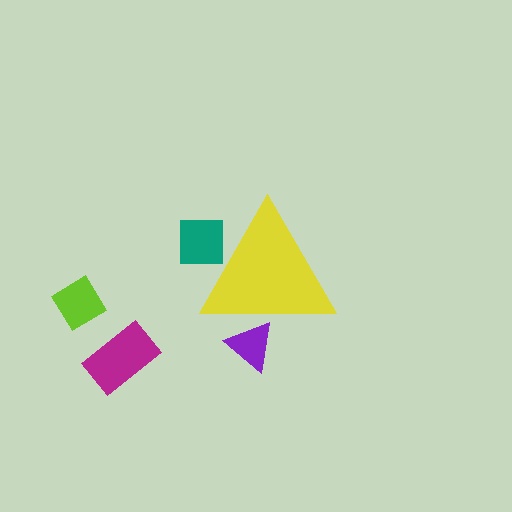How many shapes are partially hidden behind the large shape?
2 shapes are partially hidden.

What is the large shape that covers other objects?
A yellow triangle.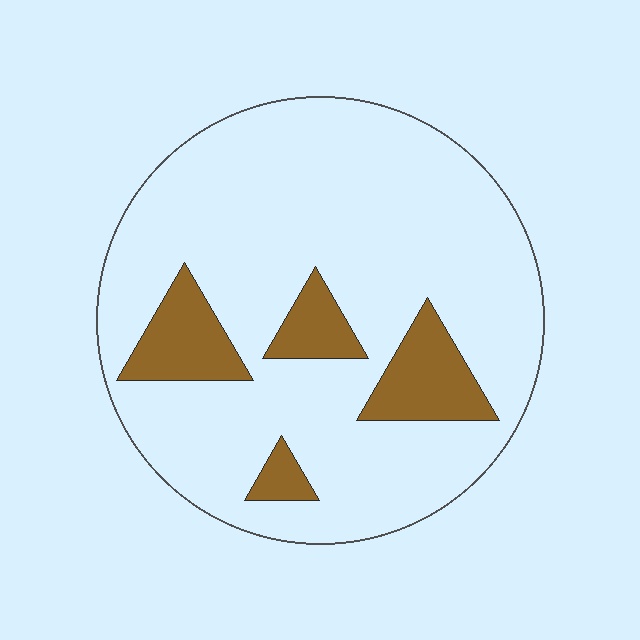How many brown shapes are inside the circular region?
4.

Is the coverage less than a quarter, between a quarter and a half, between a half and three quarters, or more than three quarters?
Less than a quarter.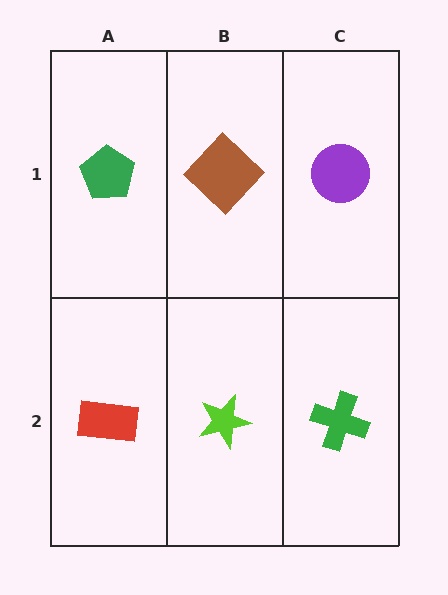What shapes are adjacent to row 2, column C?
A purple circle (row 1, column C), a lime star (row 2, column B).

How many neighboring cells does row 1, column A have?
2.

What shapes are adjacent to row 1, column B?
A lime star (row 2, column B), a green pentagon (row 1, column A), a purple circle (row 1, column C).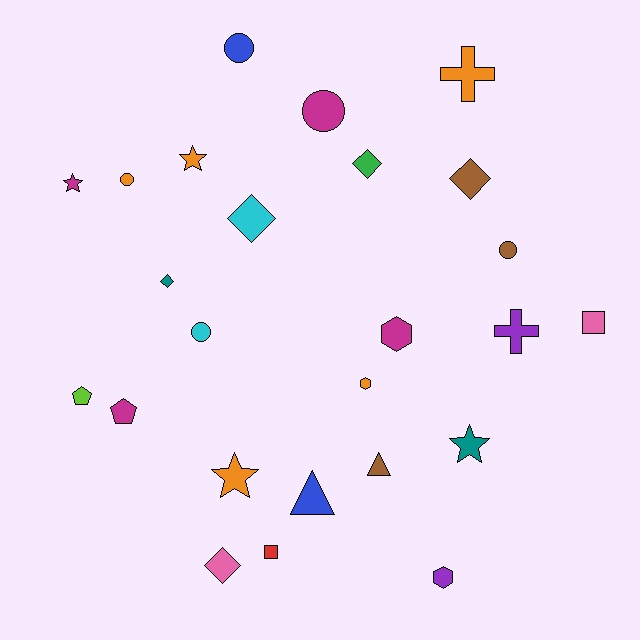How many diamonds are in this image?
There are 5 diamonds.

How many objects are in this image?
There are 25 objects.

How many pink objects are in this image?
There are 2 pink objects.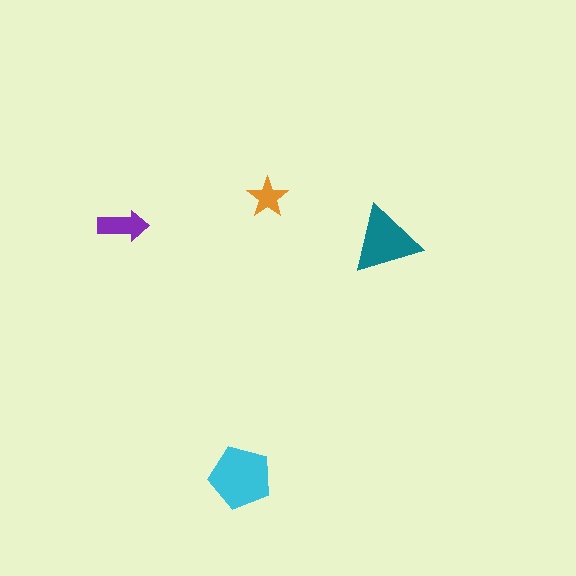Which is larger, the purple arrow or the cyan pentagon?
The cyan pentagon.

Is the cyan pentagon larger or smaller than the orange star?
Larger.